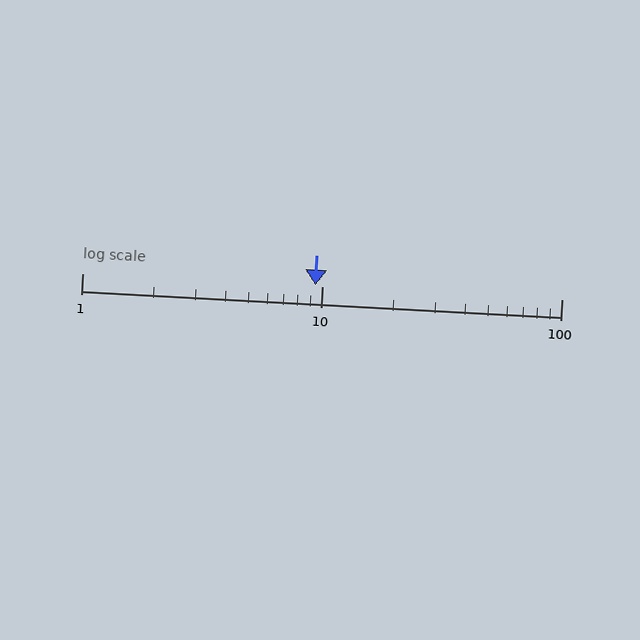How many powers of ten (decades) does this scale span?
The scale spans 2 decades, from 1 to 100.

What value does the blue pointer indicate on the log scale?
The pointer indicates approximately 9.4.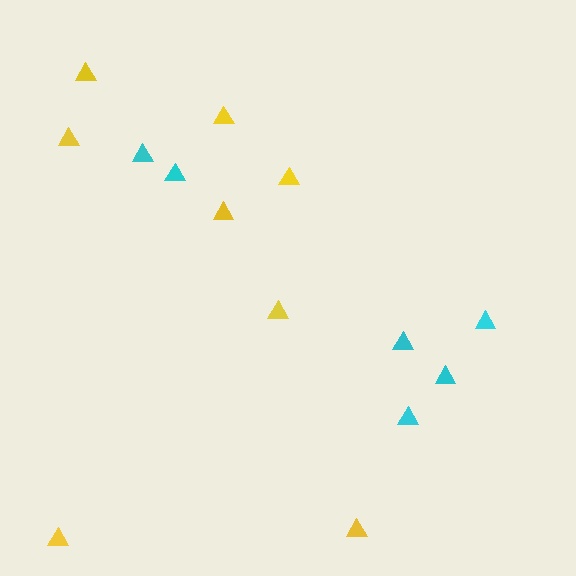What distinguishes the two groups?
There are 2 groups: one group of yellow triangles (8) and one group of cyan triangles (6).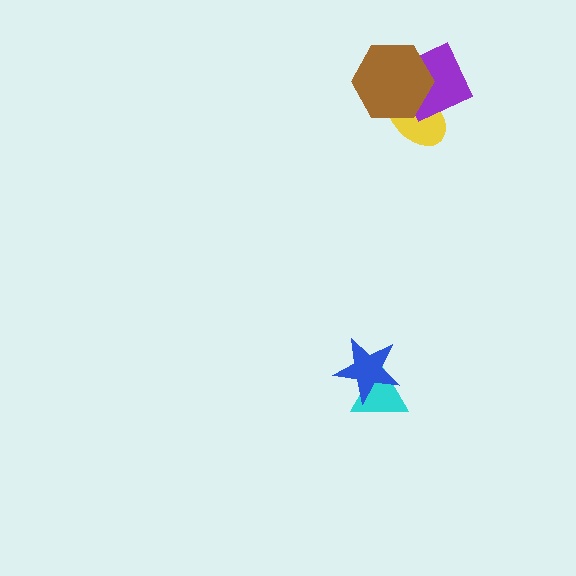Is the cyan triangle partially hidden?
Yes, it is partially covered by another shape.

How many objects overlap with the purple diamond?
2 objects overlap with the purple diamond.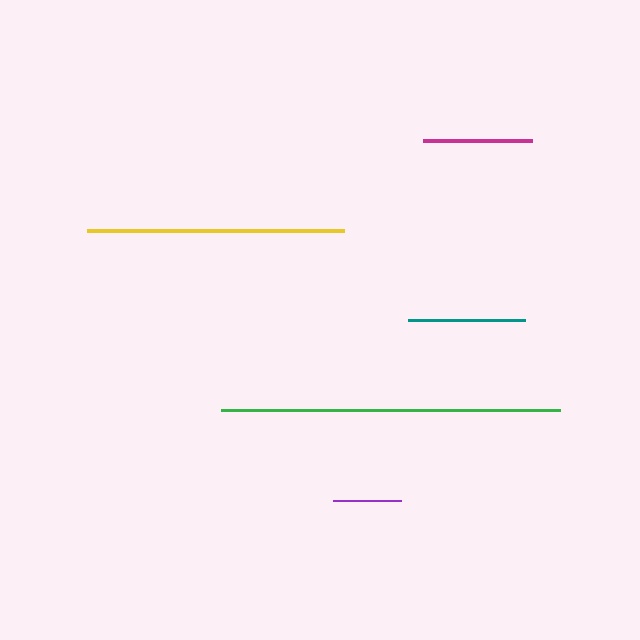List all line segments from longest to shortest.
From longest to shortest: green, yellow, teal, magenta, purple.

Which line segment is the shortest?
The purple line is the shortest at approximately 68 pixels.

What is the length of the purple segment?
The purple segment is approximately 68 pixels long.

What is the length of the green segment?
The green segment is approximately 339 pixels long.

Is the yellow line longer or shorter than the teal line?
The yellow line is longer than the teal line.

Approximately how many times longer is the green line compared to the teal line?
The green line is approximately 2.9 times the length of the teal line.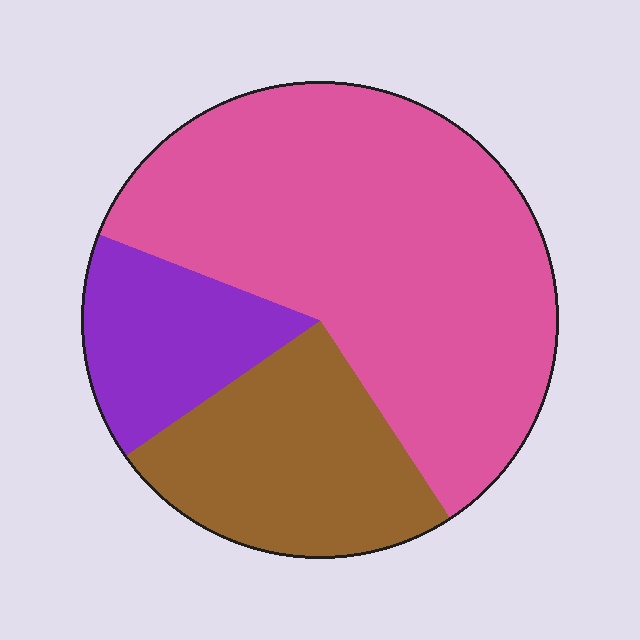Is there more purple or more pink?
Pink.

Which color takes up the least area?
Purple, at roughly 15%.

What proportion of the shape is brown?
Brown takes up about one quarter (1/4) of the shape.